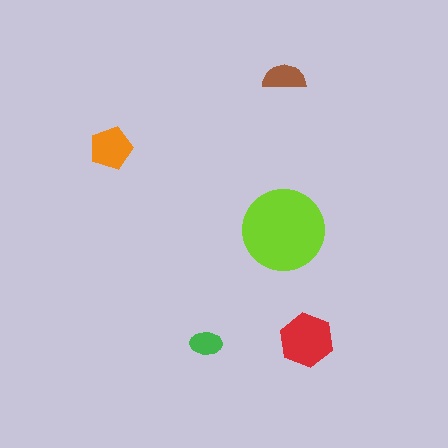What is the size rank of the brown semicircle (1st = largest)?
4th.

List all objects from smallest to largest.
The green ellipse, the brown semicircle, the orange pentagon, the red hexagon, the lime circle.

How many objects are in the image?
There are 5 objects in the image.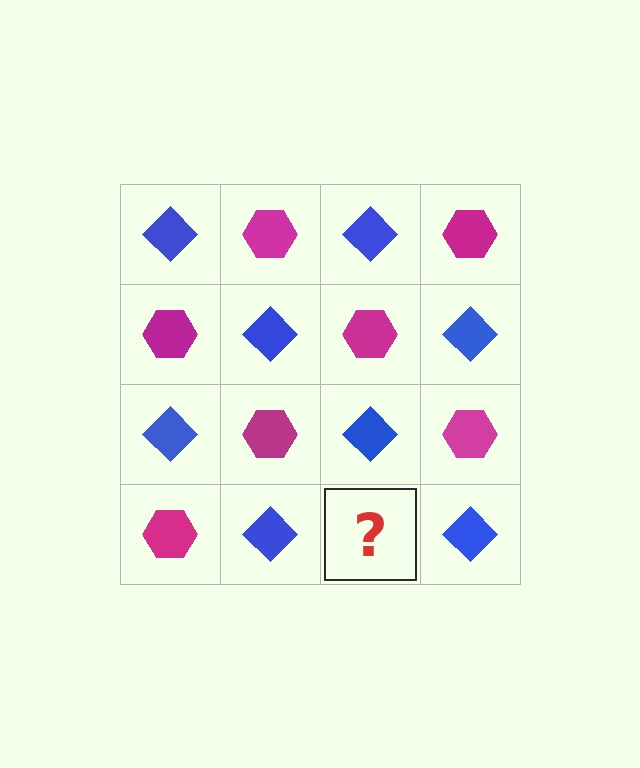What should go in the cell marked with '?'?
The missing cell should contain a magenta hexagon.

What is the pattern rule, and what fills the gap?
The rule is that it alternates blue diamond and magenta hexagon in a checkerboard pattern. The gap should be filled with a magenta hexagon.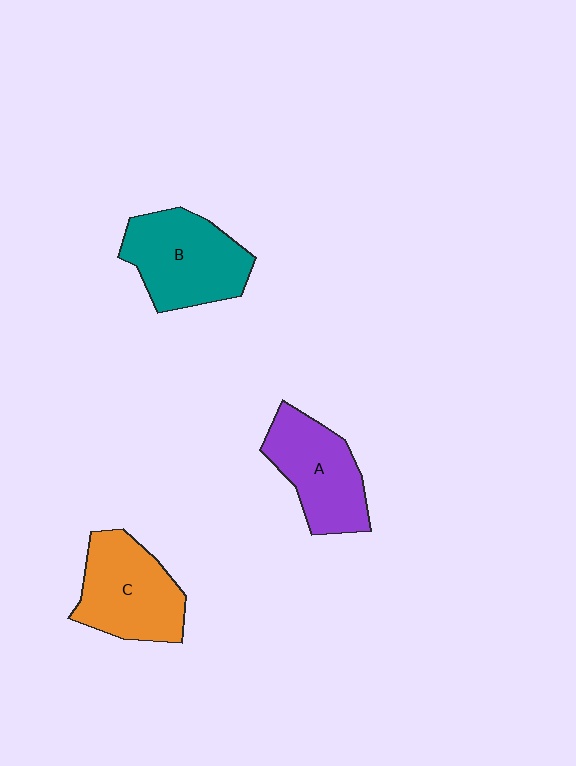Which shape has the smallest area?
Shape A (purple).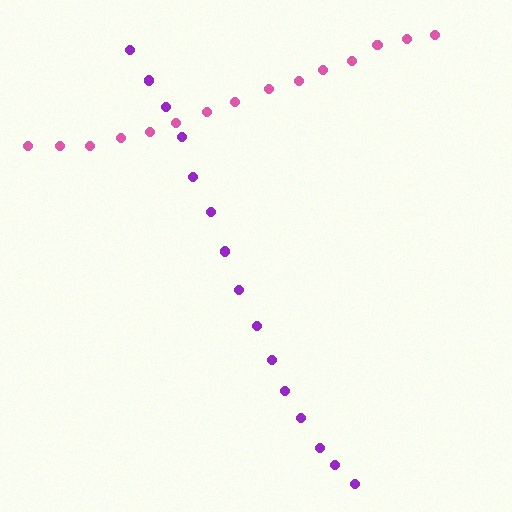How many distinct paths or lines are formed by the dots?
There are 2 distinct paths.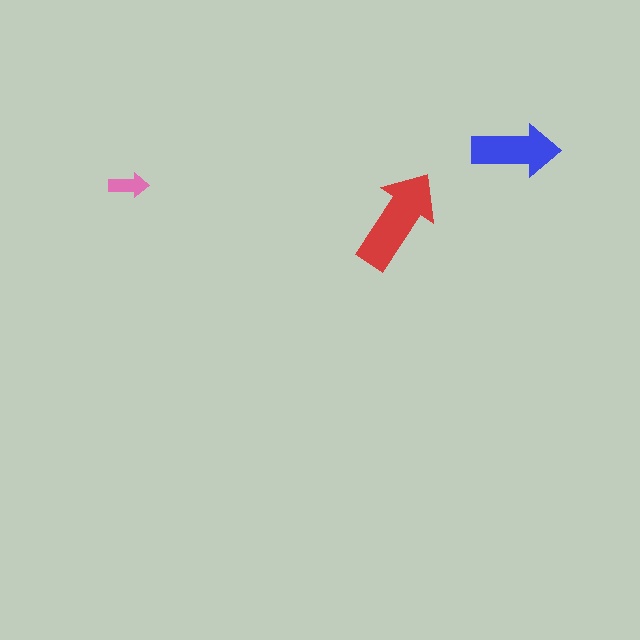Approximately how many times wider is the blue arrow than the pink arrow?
About 2 times wider.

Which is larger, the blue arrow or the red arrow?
The red one.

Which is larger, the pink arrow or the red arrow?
The red one.